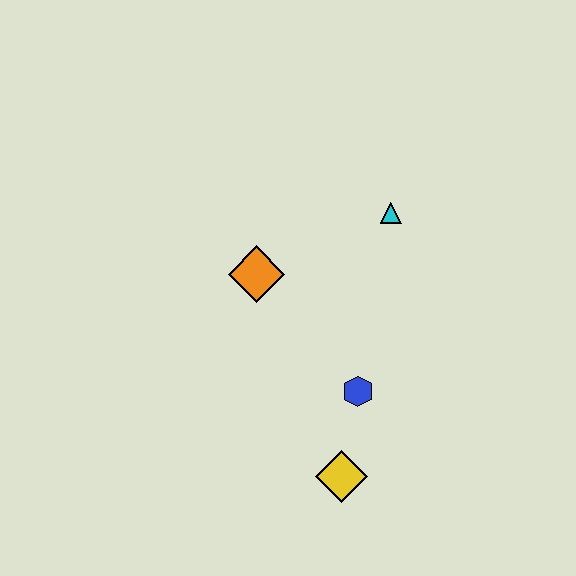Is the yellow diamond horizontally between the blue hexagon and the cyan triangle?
No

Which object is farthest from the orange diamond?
The yellow diamond is farthest from the orange diamond.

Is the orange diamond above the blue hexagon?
Yes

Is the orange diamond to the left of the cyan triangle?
Yes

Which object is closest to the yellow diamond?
The blue hexagon is closest to the yellow diamond.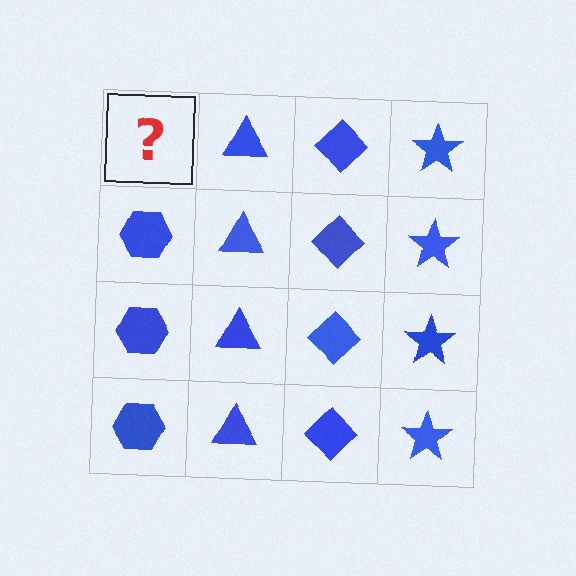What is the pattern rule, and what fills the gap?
The rule is that each column has a consistent shape. The gap should be filled with a blue hexagon.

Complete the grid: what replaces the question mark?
The question mark should be replaced with a blue hexagon.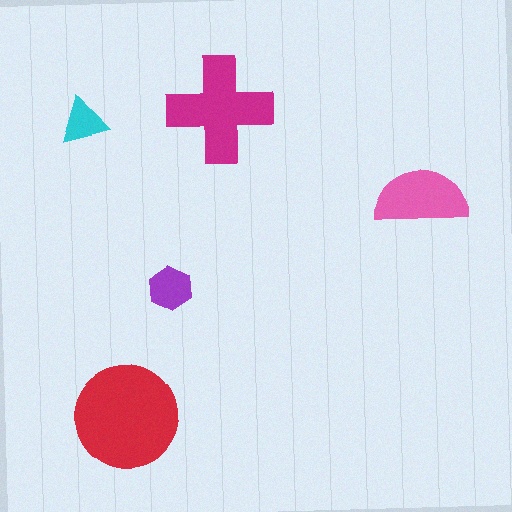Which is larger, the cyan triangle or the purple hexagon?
The purple hexagon.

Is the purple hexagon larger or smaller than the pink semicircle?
Smaller.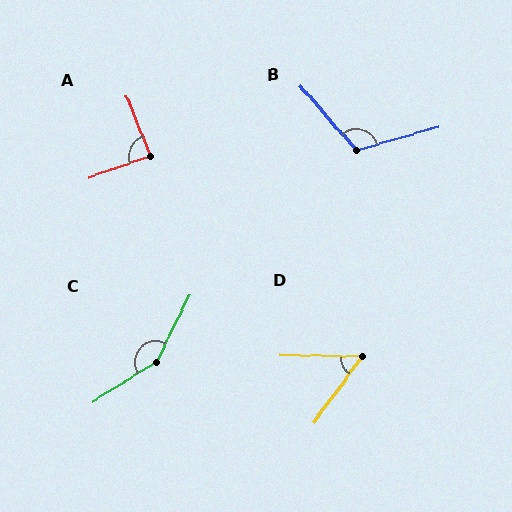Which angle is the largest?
C, at approximately 149 degrees.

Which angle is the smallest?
D, at approximately 55 degrees.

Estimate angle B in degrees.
Approximately 115 degrees.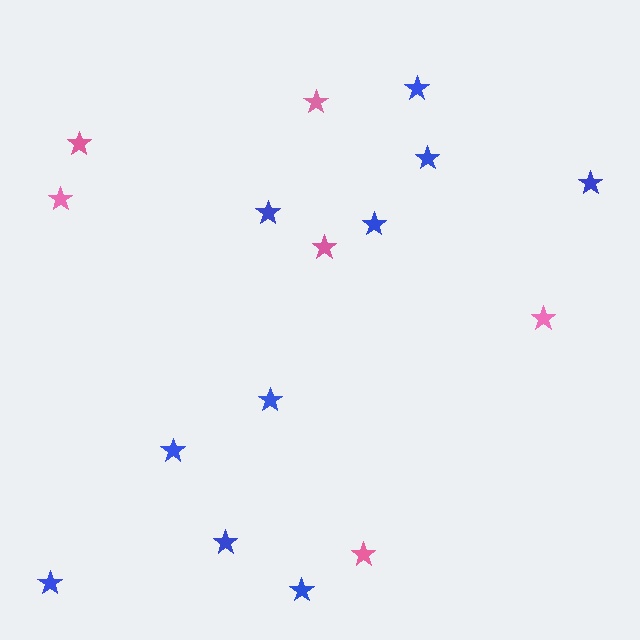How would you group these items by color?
There are 2 groups: one group of pink stars (6) and one group of blue stars (10).